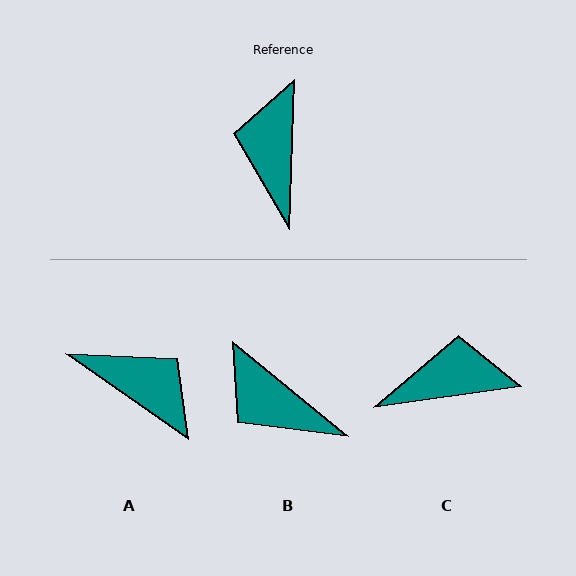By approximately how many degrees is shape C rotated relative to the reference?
Approximately 80 degrees clockwise.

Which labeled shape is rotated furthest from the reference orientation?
A, about 123 degrees away.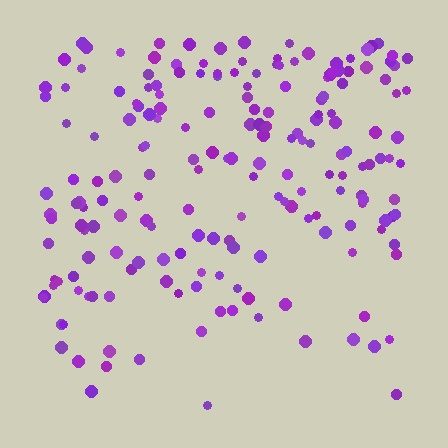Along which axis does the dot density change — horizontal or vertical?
Vertical.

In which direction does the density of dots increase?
From bottom to top, with the top side densest.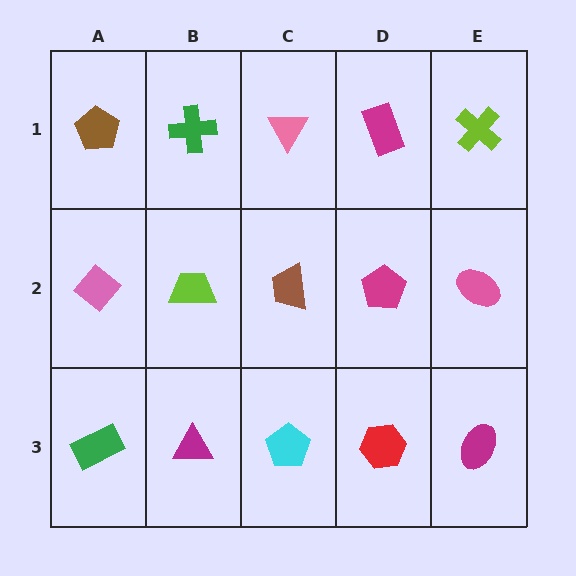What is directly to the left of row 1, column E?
A magenta rectangle.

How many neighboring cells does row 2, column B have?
4.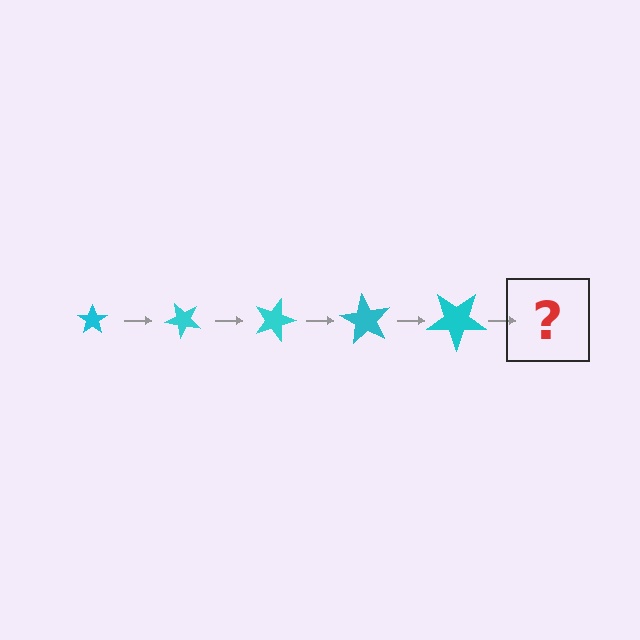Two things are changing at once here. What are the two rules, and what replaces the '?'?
The two rules are that the star grows larger each step and it rotates 45 degrees each step. The '?' should be a star, larger than the previous one and rotated 225 degrees from the start.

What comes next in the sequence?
The next element should be a star, larger than the previous one and rotated 225 degrees from the start.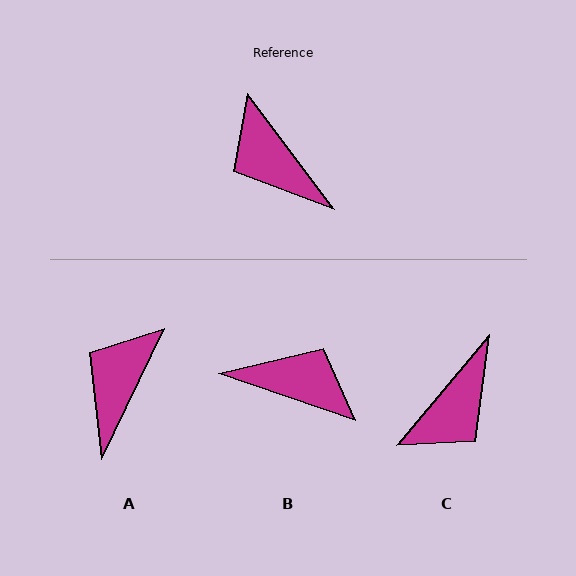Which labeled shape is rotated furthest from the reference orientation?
B, about 146 degrees away.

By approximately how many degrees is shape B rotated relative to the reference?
Approximately 146 degrees clockwise.